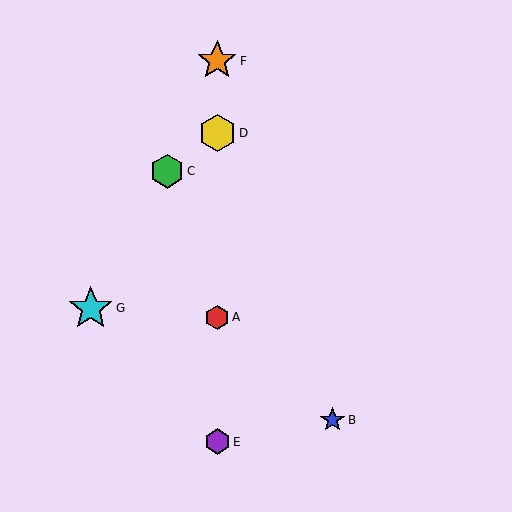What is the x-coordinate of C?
Object C is at x≈167.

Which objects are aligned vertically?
Objects A, D, E, F are aligned vertically.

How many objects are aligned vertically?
4 objects (A, D, E, F) are aligned vertically.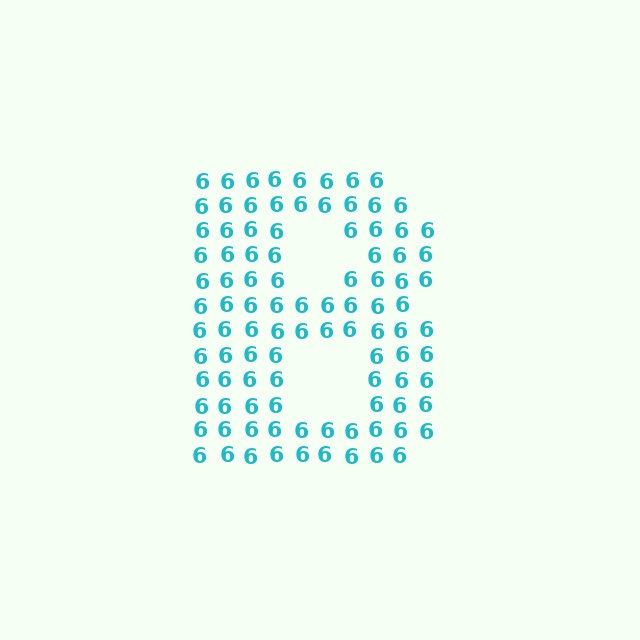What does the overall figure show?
The overall figure shows the letter B.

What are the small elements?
The small elements are digit 6's.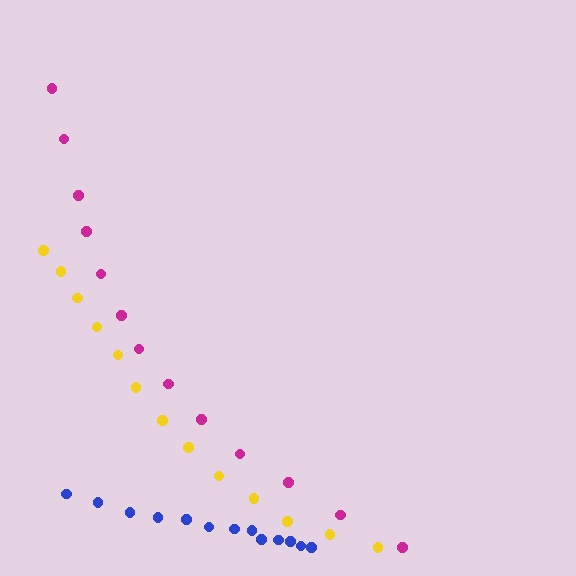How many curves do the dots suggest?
There are 3 distinct paths.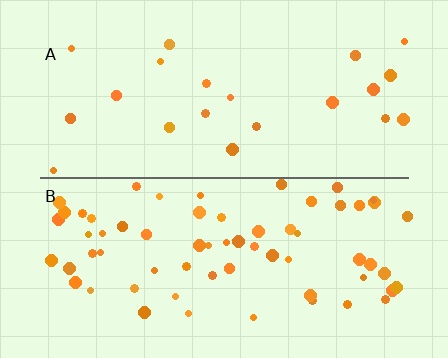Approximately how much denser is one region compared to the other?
Approximately 3.0× — region B over region A.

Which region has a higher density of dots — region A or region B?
B (the bottom).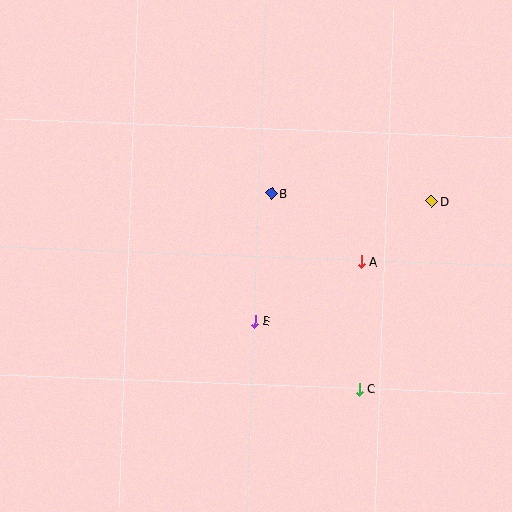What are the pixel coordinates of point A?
Point A is at (361, 262).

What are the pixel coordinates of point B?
Point B is at (272, 193).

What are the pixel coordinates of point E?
Point E is at (255, 321).